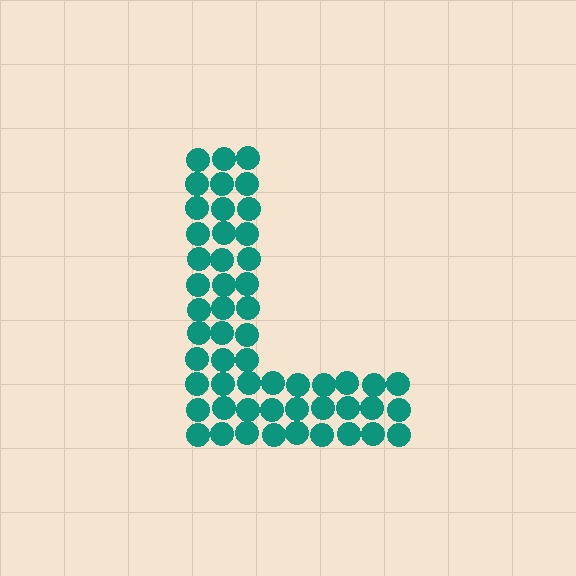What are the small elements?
The small elements are circles.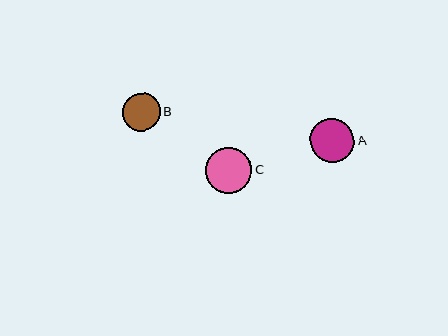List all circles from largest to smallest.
From largest to smallest: C, A, B.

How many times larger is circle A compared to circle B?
Circle A is approximately 1.2 times the size of circle B.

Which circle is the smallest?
Circle B is the smallest with a size of approximately 38 pixels.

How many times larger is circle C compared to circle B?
Circle C is approximately 1.2 times the size of circle B.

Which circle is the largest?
Circle C is the largest with a size of approximately 47 pixels.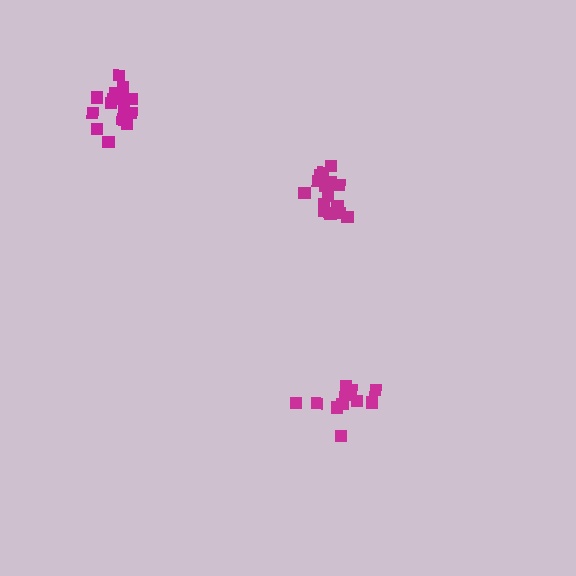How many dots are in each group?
Group 1: 11 dots, Group 2: 15 dots, Group 3: 16 dots (42 total).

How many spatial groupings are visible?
There are 3 spatial groupings.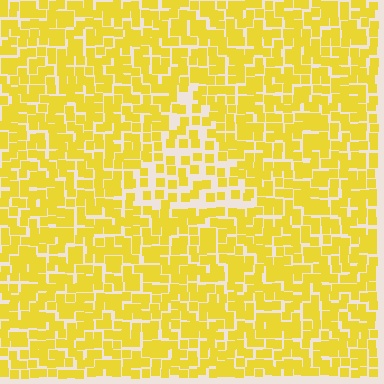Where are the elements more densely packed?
The elements are more densely packed outside the triangle boundary.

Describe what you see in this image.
The image contains small yellow elements arranged at two different densities. A triangle-shaped region is visible where the elements are less densely packed than the surrounding area.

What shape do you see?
I see a triangle.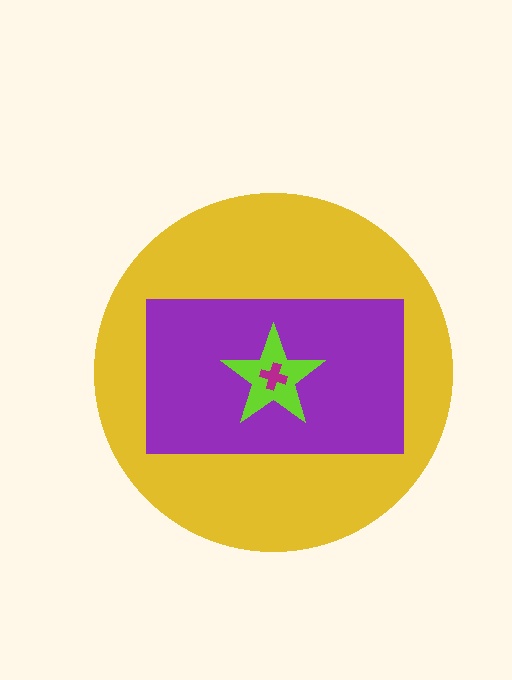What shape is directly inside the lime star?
The magenta cross.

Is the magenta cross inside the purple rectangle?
Yes.